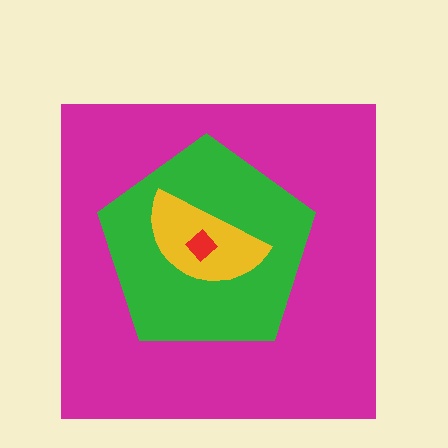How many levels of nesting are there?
4.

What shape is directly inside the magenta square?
The green pentagon.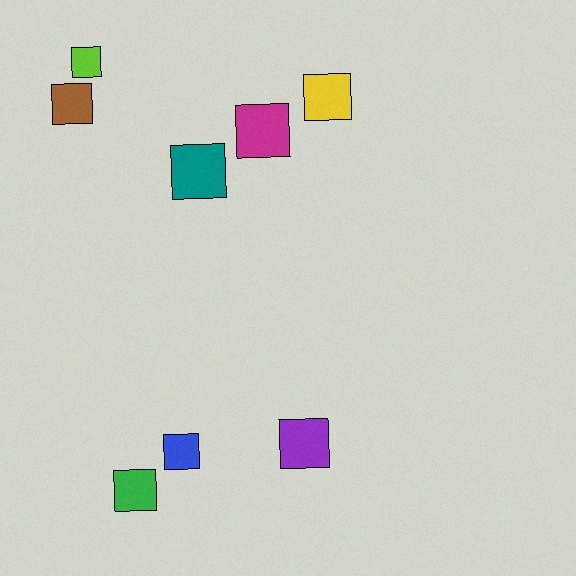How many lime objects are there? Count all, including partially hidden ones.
There is 1 lime object.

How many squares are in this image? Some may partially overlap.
There are 8 squares.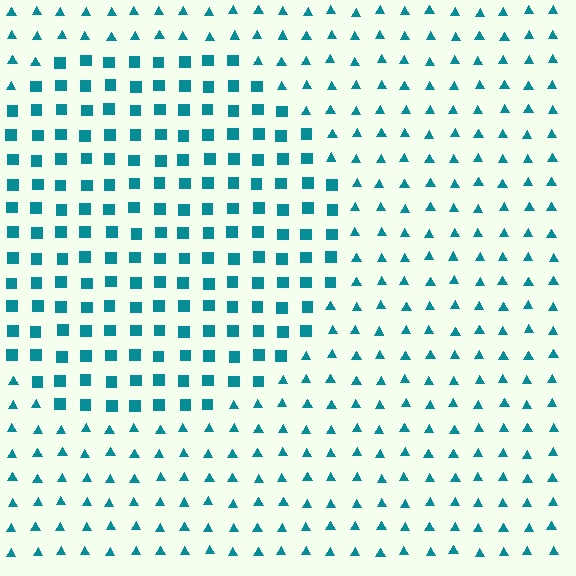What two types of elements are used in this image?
The image uses squares inside the circle region and triangles outside it.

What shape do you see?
I see a circle.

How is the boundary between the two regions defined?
The boundary is defined by a change in element shape: squares inside vs. triangles outside. All elements share the same color and spacing.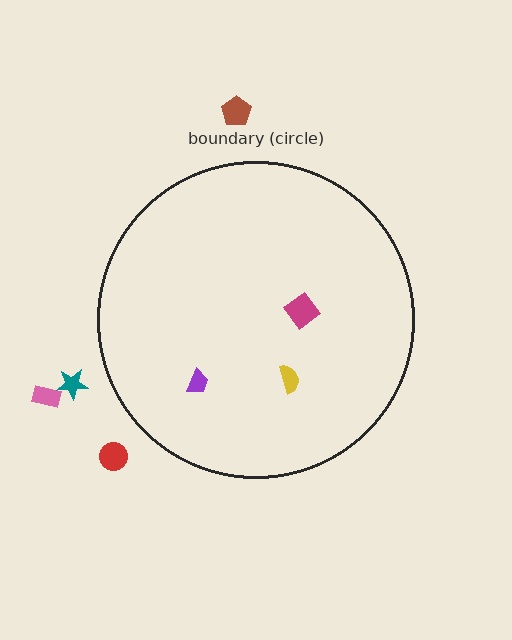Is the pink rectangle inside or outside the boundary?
Outside.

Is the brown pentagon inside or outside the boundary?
Outside.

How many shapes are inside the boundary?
3 inside, 4 outside.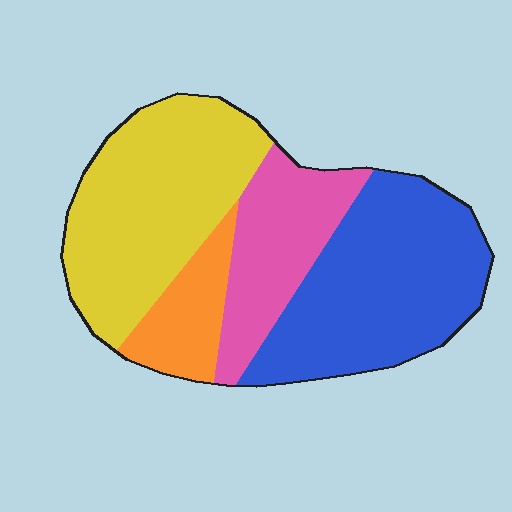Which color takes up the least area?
Orange, at roughly 10%.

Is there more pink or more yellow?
Yellow.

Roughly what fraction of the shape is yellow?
Yellow covers 34% of the shape.